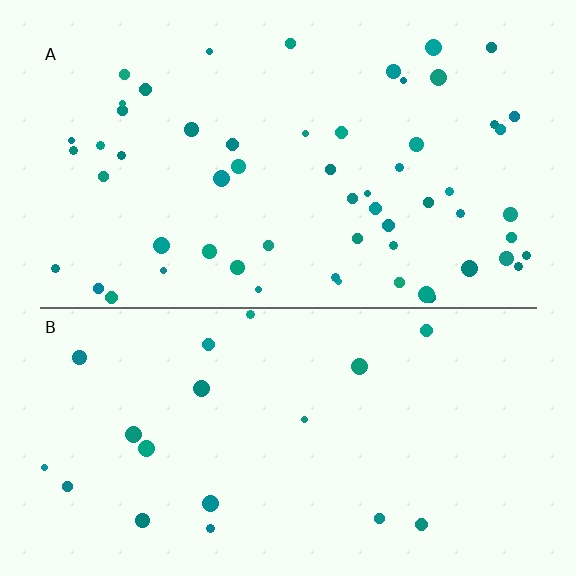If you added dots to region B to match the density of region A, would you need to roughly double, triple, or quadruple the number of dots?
Approximately triple.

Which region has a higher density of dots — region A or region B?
A (the top).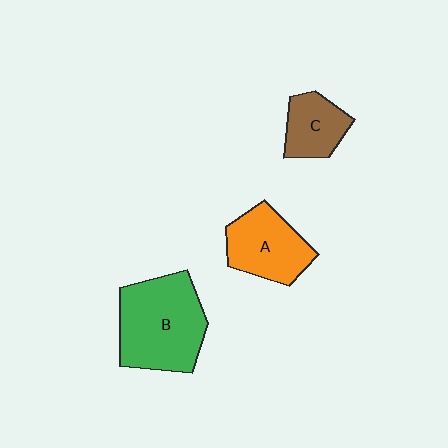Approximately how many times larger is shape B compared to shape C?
Approximately 2.1 times.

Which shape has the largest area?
Shape B (green).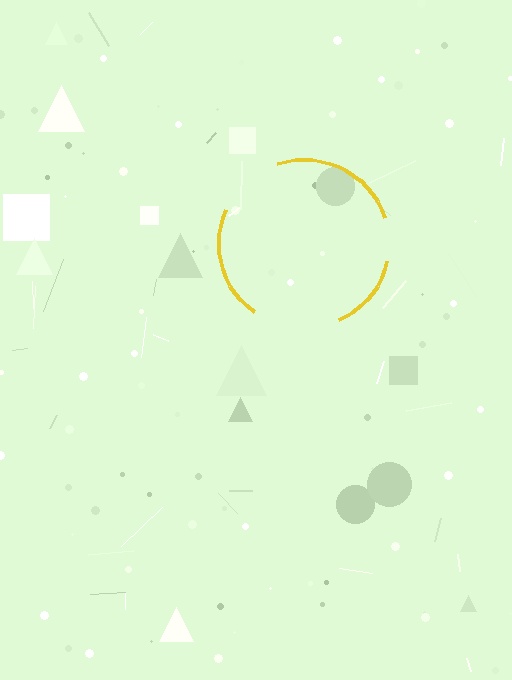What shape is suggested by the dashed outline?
The dashed outline suggests a circle.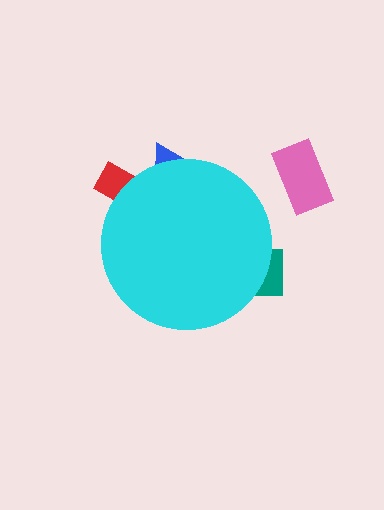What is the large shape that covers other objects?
A cyan circle.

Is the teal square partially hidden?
Yes, the teal square is partially hidden behind the cyan circle.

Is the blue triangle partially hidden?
Yes, the blue triangle is partially hidden behind the cyan circle.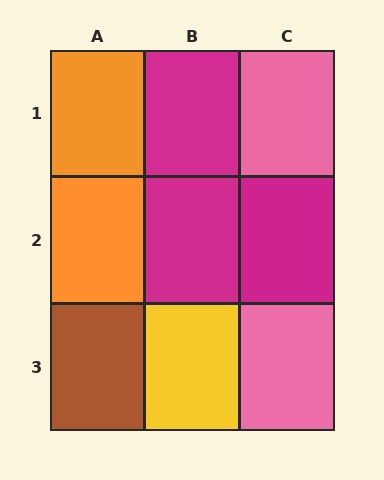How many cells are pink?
2 cells are pink.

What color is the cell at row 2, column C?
Magenta.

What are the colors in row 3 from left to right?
Brown, yellow, pink.